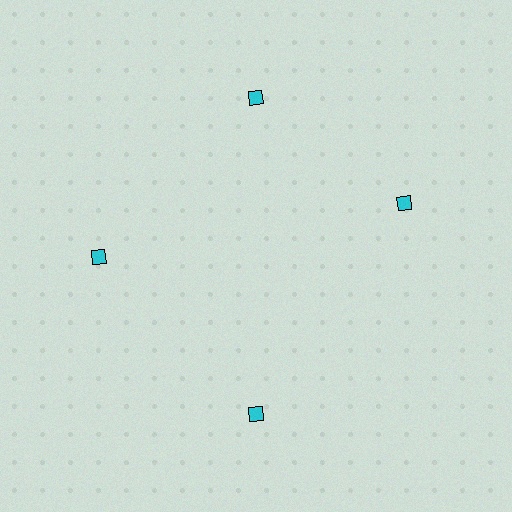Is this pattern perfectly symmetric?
No. The 4 cyan diamonds are arranged in a ring, but one element near the 3 o'clock position is rotated out of alignment along the ring, breaking the 4-fold rotational symmetry.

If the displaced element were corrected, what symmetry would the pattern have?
It would have 4-fold rotational symmetry — the pattern would map onto itself every 90 degrees.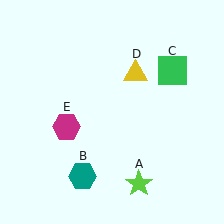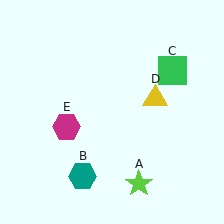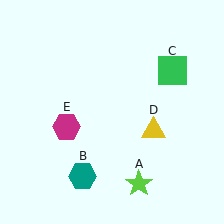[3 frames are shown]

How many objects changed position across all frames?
1 object changed position: yellow triangle (object D).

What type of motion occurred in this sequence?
The yellow triangle (object D) rotated clockwise around the center of the scene.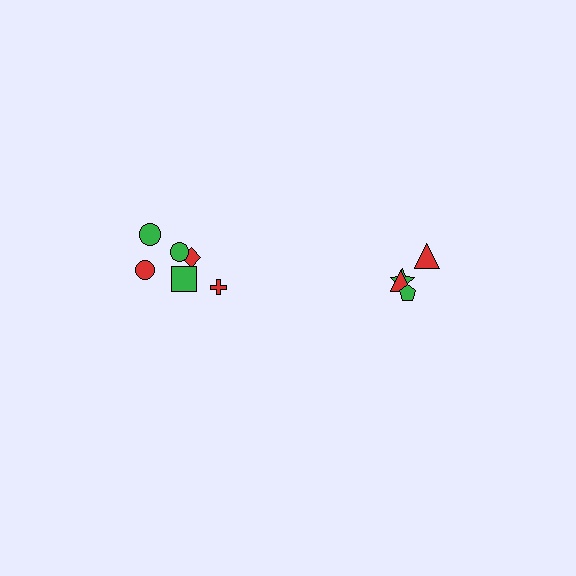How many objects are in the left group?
There are 7 objects.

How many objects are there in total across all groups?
There are 11 objects.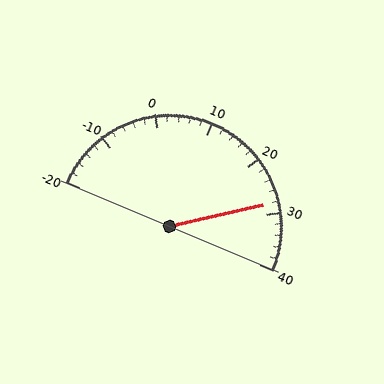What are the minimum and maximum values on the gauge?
The gauge ranges from -20 to 40.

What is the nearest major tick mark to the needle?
The nearest major tick mark is 30.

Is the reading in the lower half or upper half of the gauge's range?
The reading is in the upper half of the range (-20 to 40).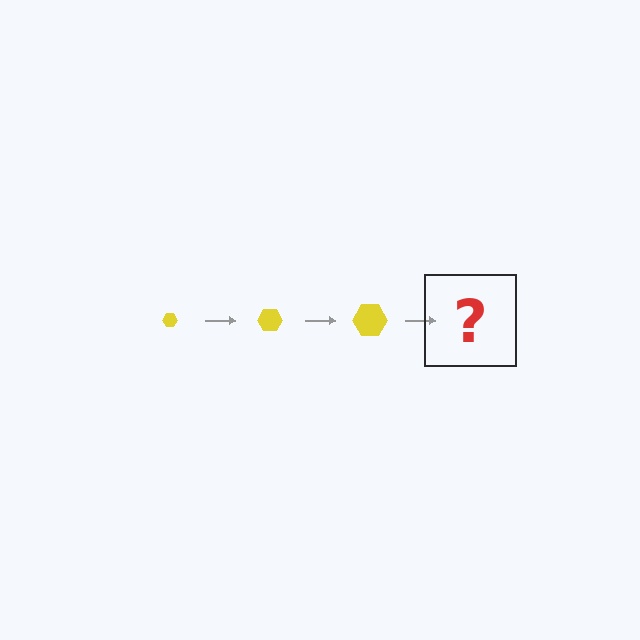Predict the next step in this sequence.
The next step is a yellow hexagon, larger than the previous one.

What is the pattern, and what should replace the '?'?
The pattern is that the hexagon gets progressively larger each step. The '?' should be a yellow hexagon, larger than the previous one.